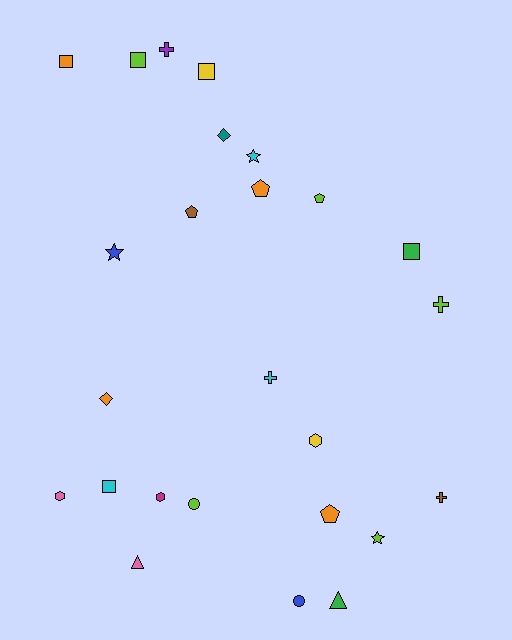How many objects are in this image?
There are 25 objects.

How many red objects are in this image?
There are no red objects.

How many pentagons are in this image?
There are 4 pentagons.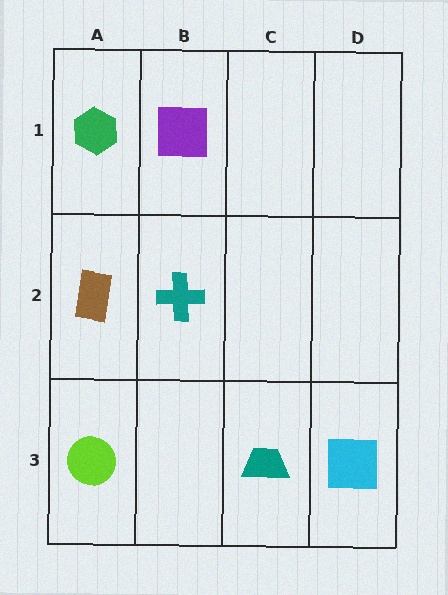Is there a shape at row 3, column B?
No, that cell is empty.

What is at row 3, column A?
A lime circle.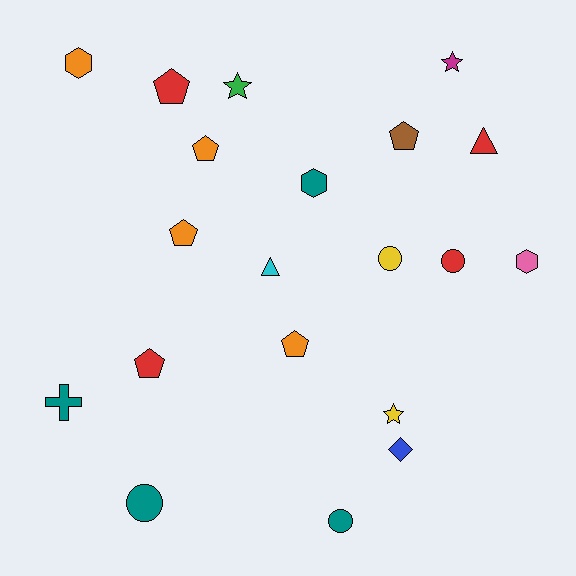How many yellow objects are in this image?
There are 2 yellow objects.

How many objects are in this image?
There are 20 objects.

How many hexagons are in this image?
There are 3 hexagons.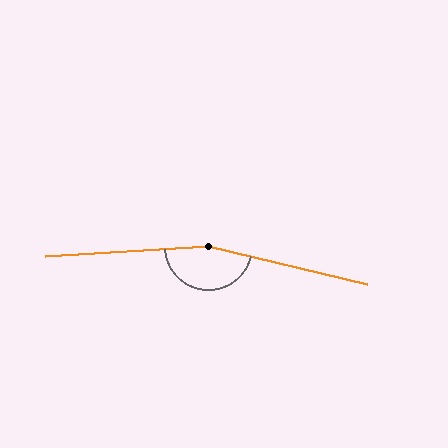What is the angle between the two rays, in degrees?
Approximately 163 degrees.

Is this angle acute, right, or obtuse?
It is obtuse.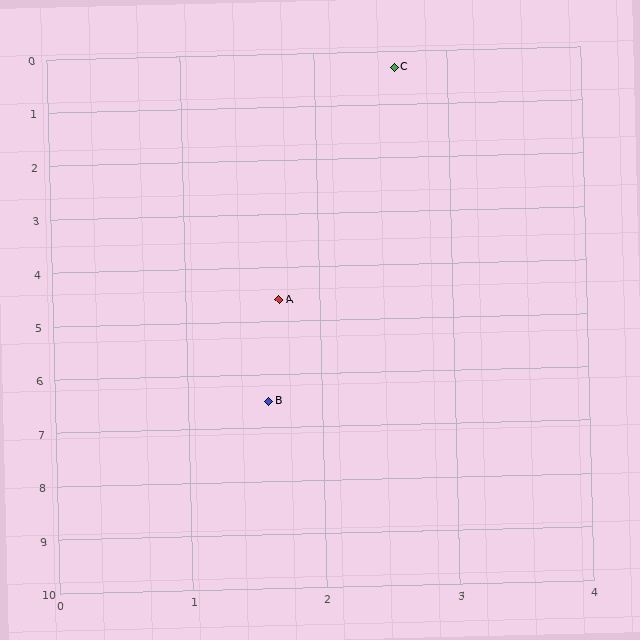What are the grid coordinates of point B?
Point B is at approximately (1.6, 6.5).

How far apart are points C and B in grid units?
Points C and B are about 6.3 grid units apart.